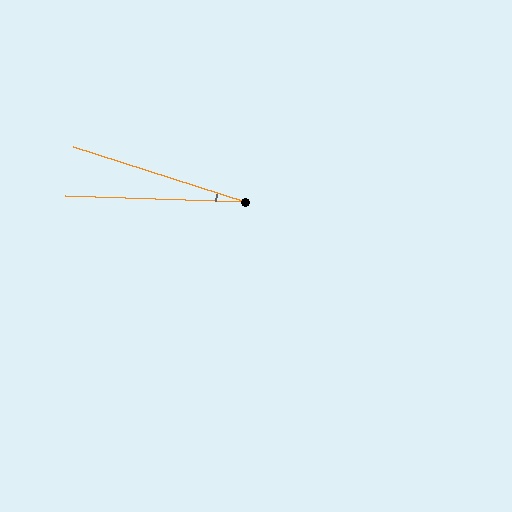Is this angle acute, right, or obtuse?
It is acute.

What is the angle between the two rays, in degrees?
Approximately 16 degrees.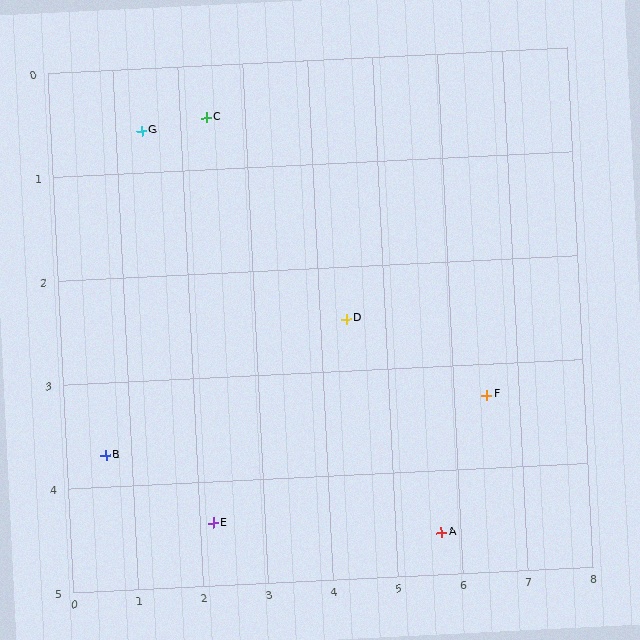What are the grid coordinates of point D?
Point D is at approximately (4.4, 2.5).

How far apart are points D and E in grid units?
Points D and E are about 2.9 grid units apart.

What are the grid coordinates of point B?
Point B is at approximately (0.6, 3.7).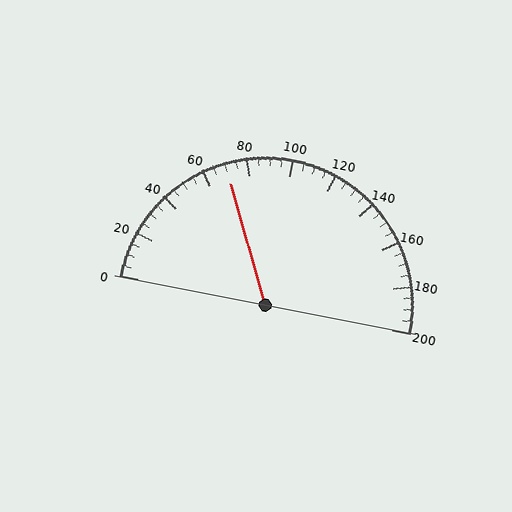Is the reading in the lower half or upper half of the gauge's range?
The reading is in the lower half of the range (0 to 200).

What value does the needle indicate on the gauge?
The needle indicates approximately 70.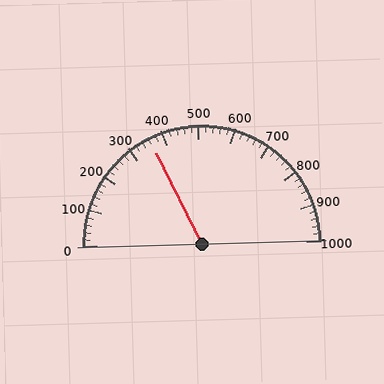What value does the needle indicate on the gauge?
The needle indicates approximately 360.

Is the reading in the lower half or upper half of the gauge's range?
The reading is in the lower half of the range (0 to 1000).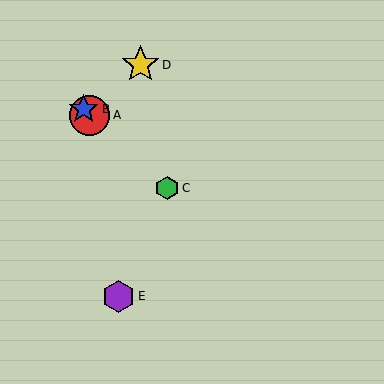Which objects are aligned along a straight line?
Objects A, B, C are aligned along a straight line.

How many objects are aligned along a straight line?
3 objects (A, B, C) are aligned along a straight line.